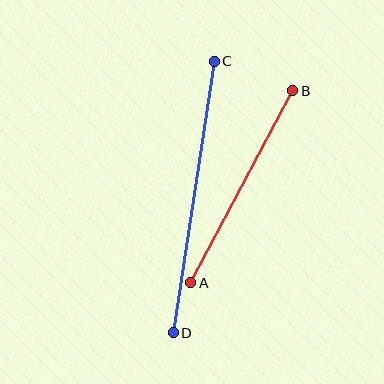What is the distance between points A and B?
The distance is approximately 218 pixels.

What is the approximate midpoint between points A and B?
The midpoint is at approximately (242, 187) pixels.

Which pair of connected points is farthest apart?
Points C and D are farthest apart.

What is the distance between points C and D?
The distance is approximately 275 pixels.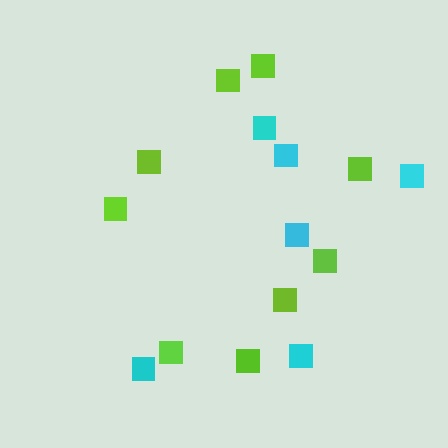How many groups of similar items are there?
There are 2 groups: one group of lime squares (9) and one group of cyan squares (6).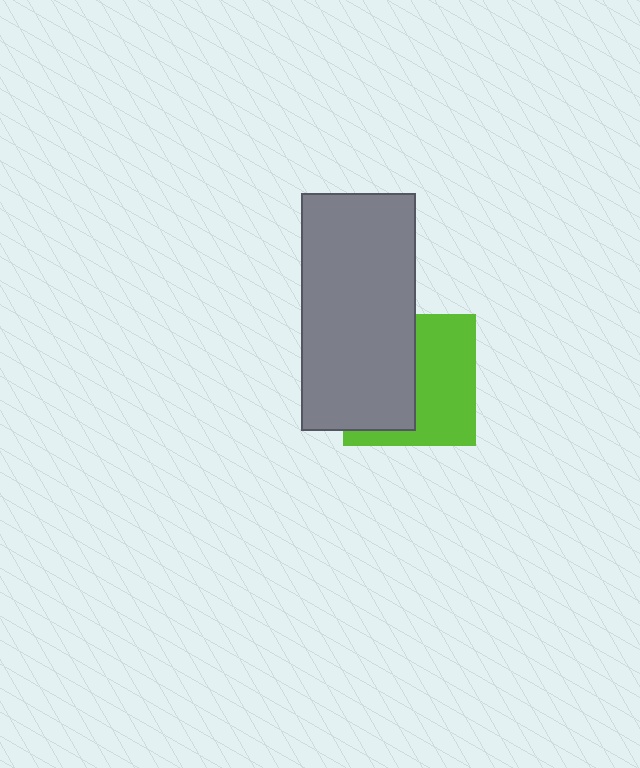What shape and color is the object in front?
The object in front is a gray rectangle.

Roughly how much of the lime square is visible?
About half of it is visible (roughly 51%).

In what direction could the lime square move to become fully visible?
The lime square could move right. That would shift it out from behind the gray rectangle entirely.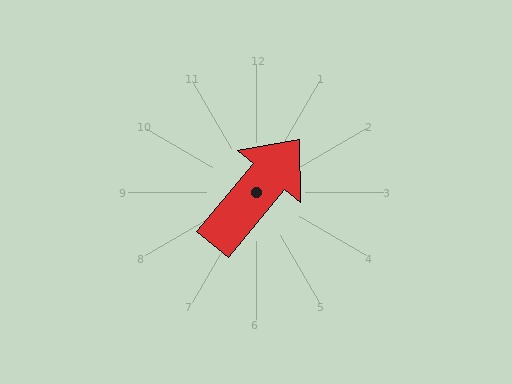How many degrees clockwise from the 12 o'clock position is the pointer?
Approximately 40 degrees.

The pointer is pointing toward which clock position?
Roughly 1 o'clock.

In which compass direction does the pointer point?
Northeast.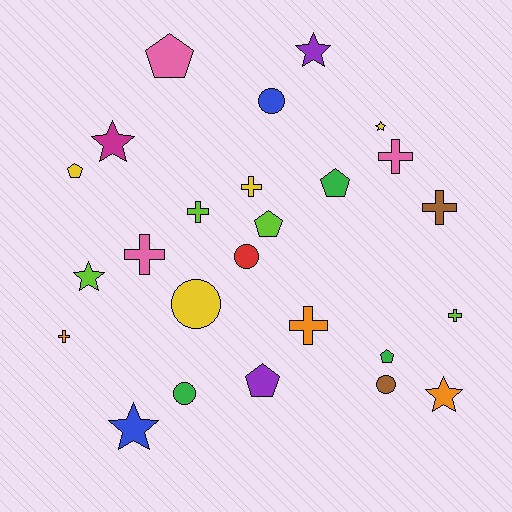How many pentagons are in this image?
There are 6 pentagons.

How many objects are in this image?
There are 25 objects.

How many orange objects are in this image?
There are 3 orange objects.